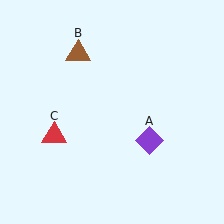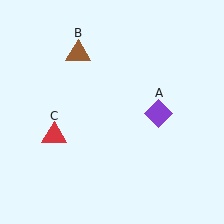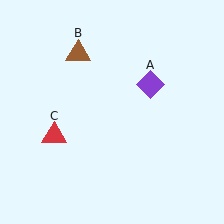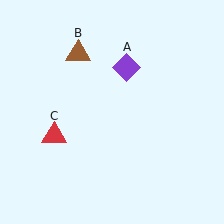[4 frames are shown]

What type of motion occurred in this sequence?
The purple diamond (object A) rotated counterclockwise around the center of the scene.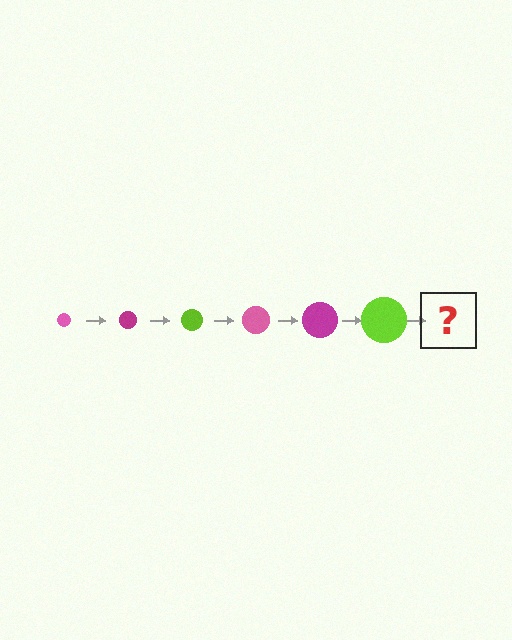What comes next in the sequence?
The next element should be a pink circle, larger than the previous one.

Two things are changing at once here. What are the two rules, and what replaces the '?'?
The two rules are that the circle grows larger each step and the color cycles through pink, magenta, and lime. The '?' should be a pink circle, larger than the previous one.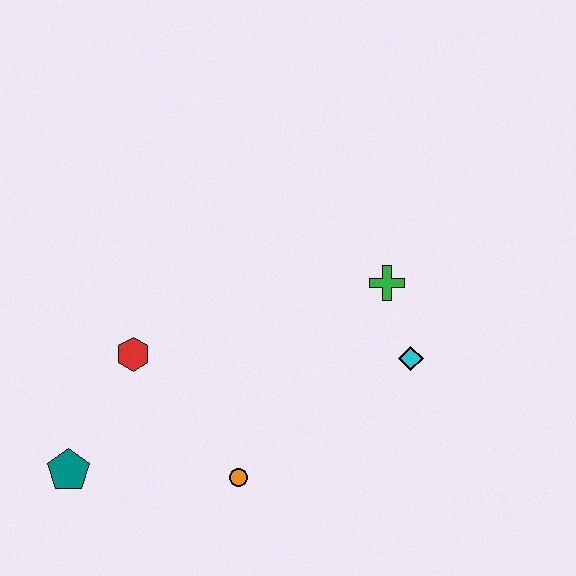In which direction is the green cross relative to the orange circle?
The green cross is above the orange circle.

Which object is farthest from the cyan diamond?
The teal pentagon is farthest from the cyan diamond.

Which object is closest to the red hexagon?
The teal pentagon is closest to the red hexagon.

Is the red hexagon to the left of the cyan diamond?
Yes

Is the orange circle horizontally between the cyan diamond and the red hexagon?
Yes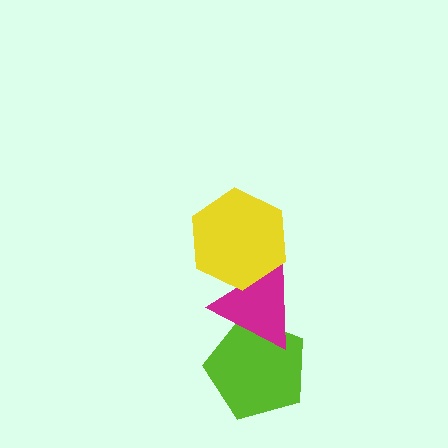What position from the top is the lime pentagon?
The lime pentagon is 3rd from the top.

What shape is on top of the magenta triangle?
The yellow hexagon is on top of the magenta triangle.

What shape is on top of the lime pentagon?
The magenta triangle is on top of the lime pentagon.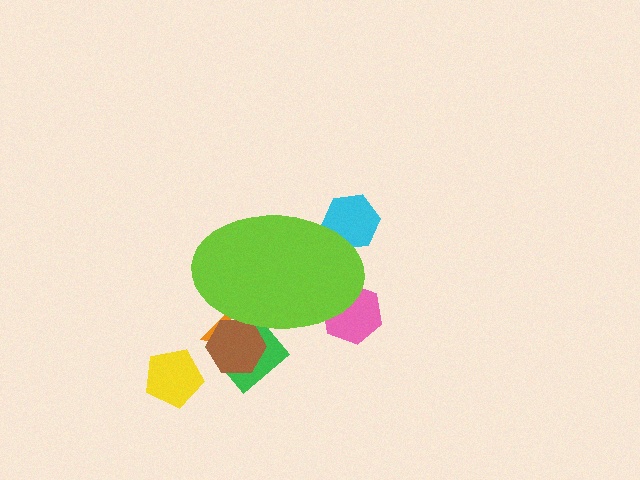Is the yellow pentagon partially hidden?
No, the yellow pentagon is fully visible.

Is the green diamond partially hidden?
Yes, the green diamond is partially hidden behind the lime ellipse.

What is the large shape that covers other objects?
A lime ellipse.